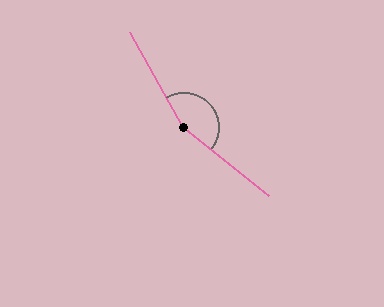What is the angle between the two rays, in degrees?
Approximately 158 degrees.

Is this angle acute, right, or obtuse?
It is obtuse.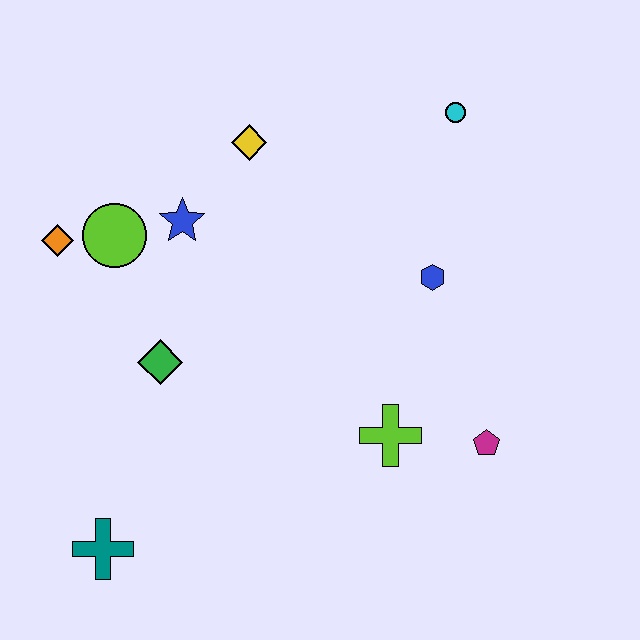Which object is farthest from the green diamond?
The cyan circle is farthest from the green diamond.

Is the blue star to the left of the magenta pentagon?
Yes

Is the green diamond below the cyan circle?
Yes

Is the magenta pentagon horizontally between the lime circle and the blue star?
No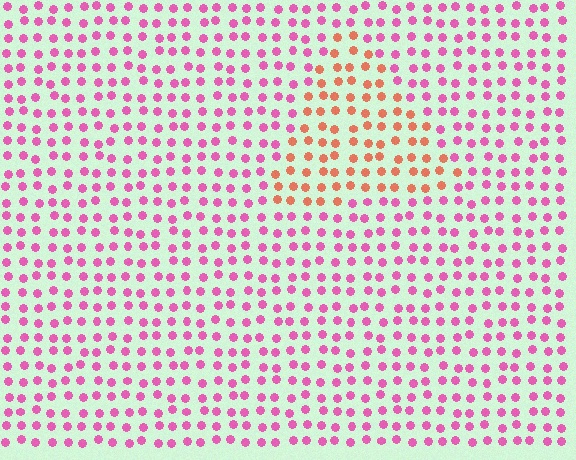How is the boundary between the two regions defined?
The boundary is defined purely by a slight shift in hue (about 50 degrees). Spacing, size, and orientation are identical on both sides.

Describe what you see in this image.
The image is filled with small pink elements in a uniform arrangement. A triangle-shaped region is visible where the elements are tinted to a slightly different hue, forming a subtle color boundary.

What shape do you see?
I see a triangle.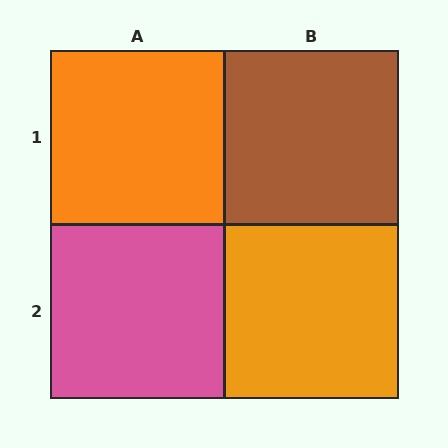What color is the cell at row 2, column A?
Pink.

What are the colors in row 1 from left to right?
Orange, brown.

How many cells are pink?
1 cell is pink.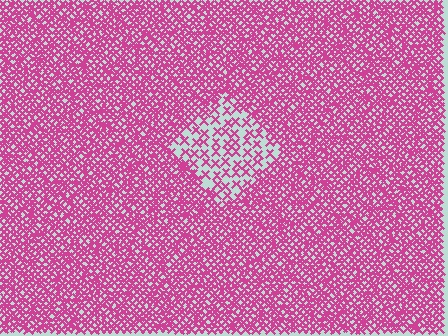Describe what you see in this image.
The image contains small magenta elements arranged at two different densities. A diamond-shaped region is visible where the elements are less densely packed than the surrounding area.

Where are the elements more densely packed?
The elements are more densely packed outside the diamond boundary.